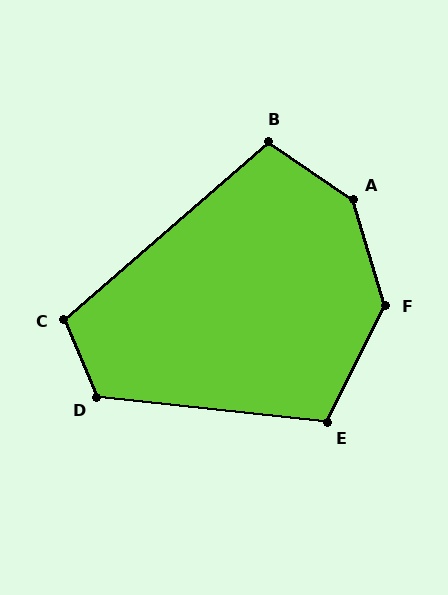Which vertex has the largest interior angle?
A, at approximately 141 degrees.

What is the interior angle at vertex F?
Approximately 136 degrees (obtuse).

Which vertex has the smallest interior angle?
B, at approximately 105 degrees.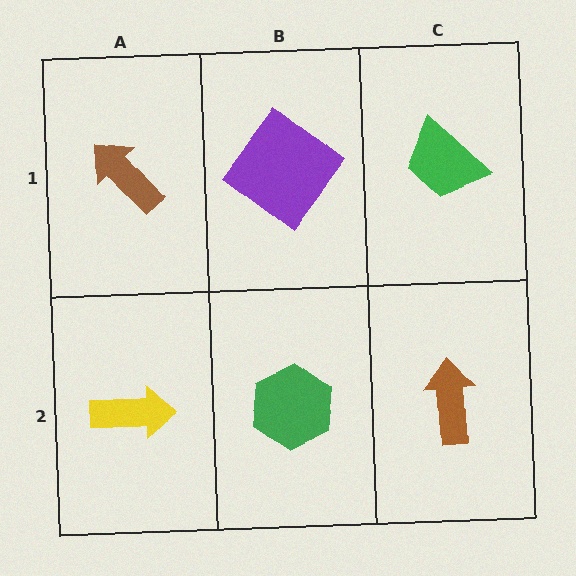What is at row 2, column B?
A green hexagon.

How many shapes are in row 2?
3 shapes.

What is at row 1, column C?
A green trapezoid.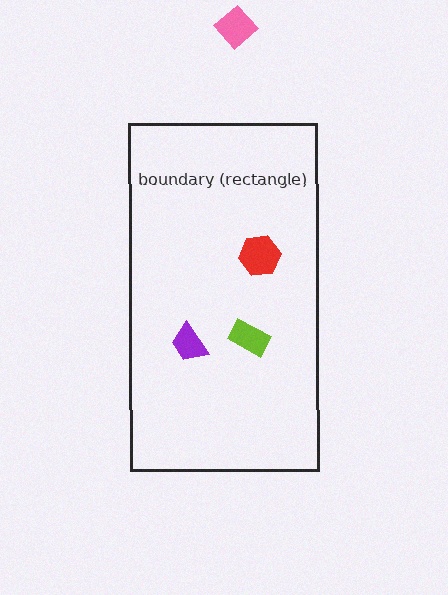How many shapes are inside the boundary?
3 inside, 1 outside.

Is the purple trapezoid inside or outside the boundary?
Inside.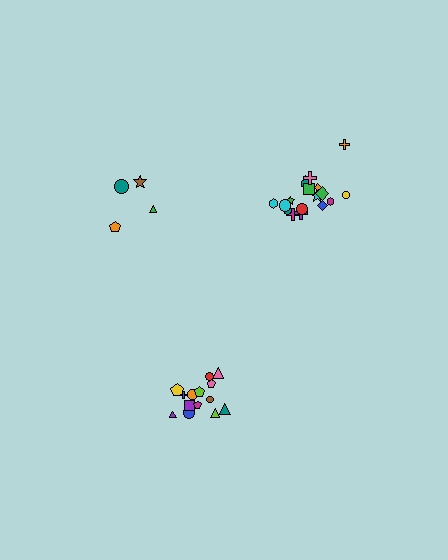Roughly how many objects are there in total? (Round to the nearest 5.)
Roughly 35 objects in total.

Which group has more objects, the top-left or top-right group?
The top-right group.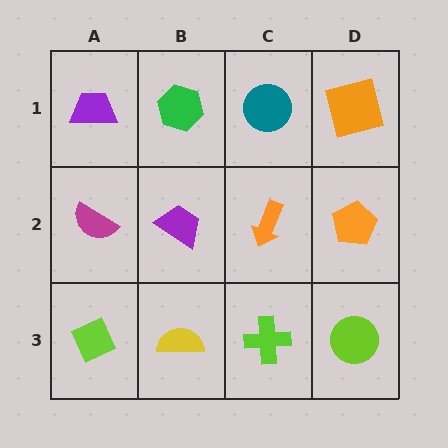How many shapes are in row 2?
4 shapes.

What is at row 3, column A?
A lime diamond.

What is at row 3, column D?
A lime circle.